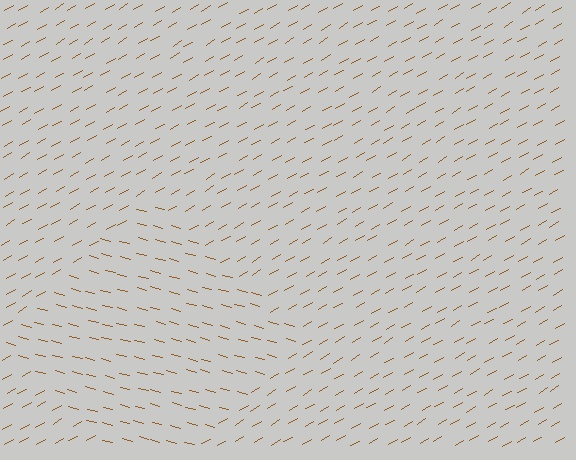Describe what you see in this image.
The image is filled with small brown line segments. A diamond region in the image has lines oriented differently from the surrounding lines, creating a visible texture boundary.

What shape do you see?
I see a diamond.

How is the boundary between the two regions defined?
The boundary is defined purely by a change in line orientation (approximately 45 degrees difference). All lines are the same color and thickness.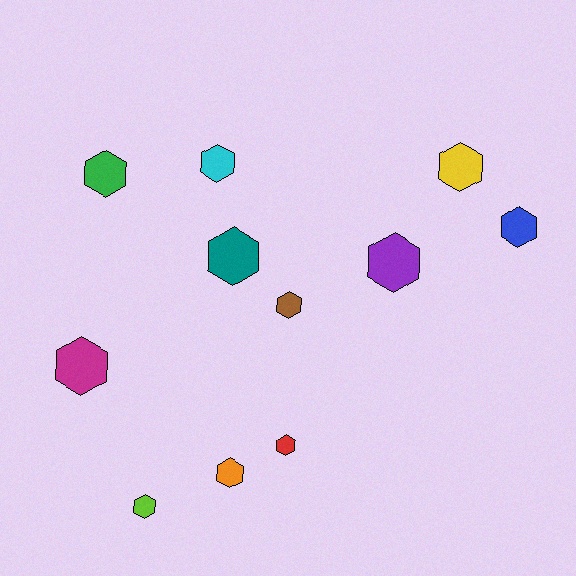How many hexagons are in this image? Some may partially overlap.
There are 11 hexagons.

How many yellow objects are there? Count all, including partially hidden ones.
There is 1 yellow object.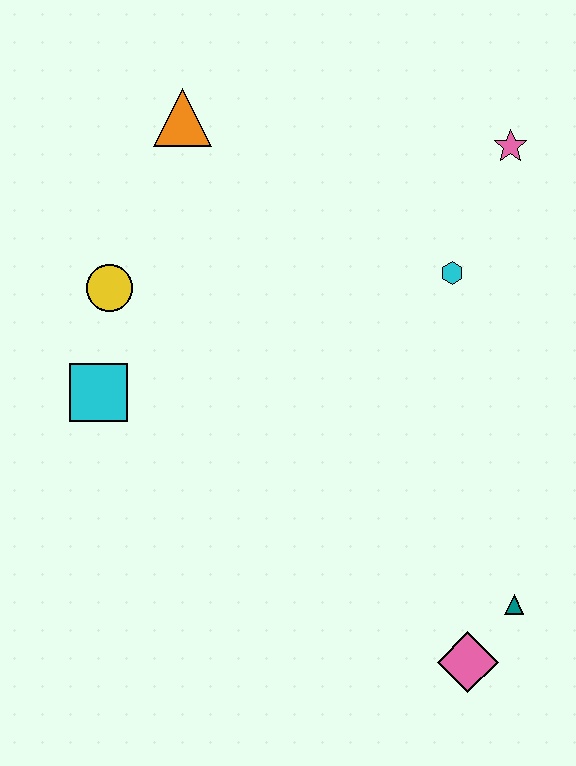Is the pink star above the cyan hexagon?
Yes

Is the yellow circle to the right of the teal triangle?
No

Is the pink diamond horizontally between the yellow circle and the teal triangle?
Yes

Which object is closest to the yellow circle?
The cyan square is closest to the yellow circle.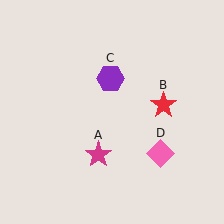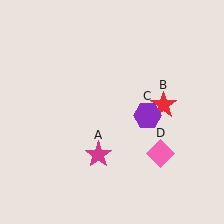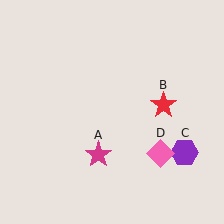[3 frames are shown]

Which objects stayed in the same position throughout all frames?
Magenta star (object A) and red star (object B) and pink diamond (object D) remained stationary.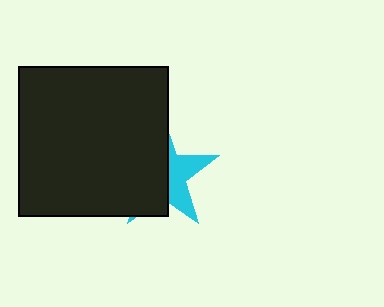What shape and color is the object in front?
The object in front is a black square.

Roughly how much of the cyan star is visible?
A small part of it is visible (roughly 38%).